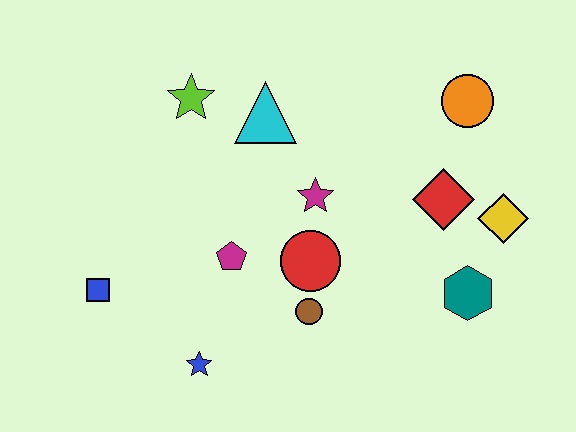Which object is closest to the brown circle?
The red circle is closest to the brown circle.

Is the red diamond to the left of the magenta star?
No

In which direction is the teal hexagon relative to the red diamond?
The teal hexagon is below the red diamond.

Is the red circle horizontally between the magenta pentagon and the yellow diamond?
Yes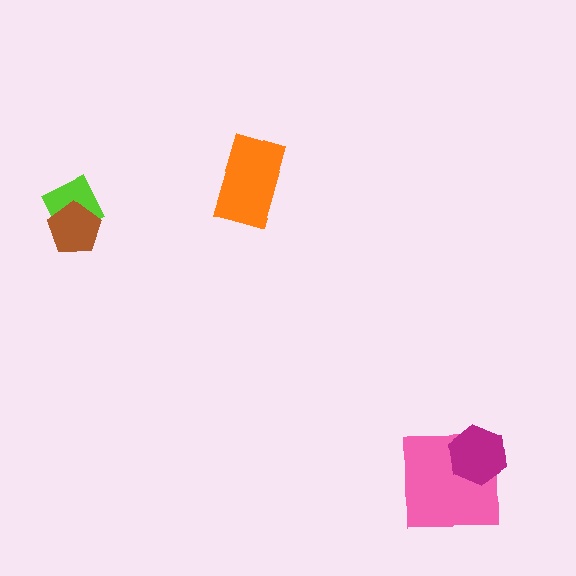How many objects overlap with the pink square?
1 object overlaps with the pink square.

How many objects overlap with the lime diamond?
1 object overlaps with the lime diamond.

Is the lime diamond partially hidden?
Yes, it is partially covered by another shape.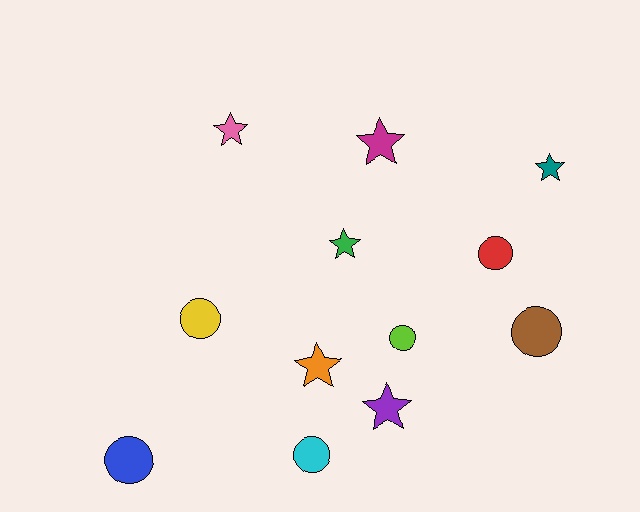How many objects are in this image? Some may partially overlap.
There are 12 objects.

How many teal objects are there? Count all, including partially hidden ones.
There is 1 teal object.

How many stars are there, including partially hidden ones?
There are 6 stars.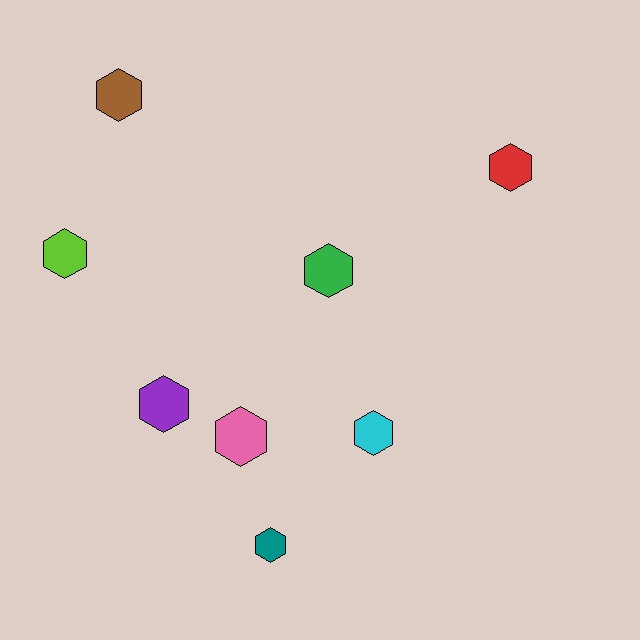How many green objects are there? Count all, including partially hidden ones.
There is 1 green object.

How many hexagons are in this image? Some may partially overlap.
There are 8 hexagons.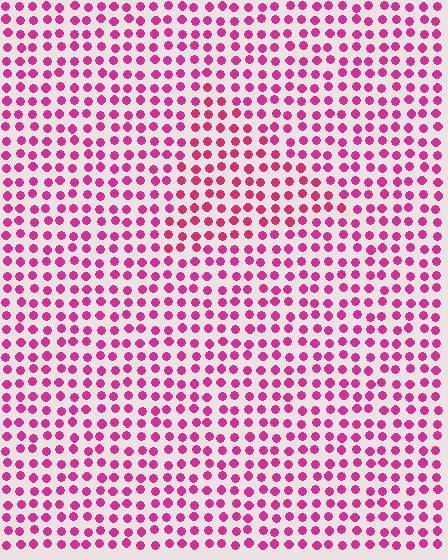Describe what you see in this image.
The image is filled with small magenta elements in a uniform arrangement. A triangle-shaped region is visible where the elements are tinted to a slightly different hue, forming a subtle color boundary.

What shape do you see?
I see a triangle.